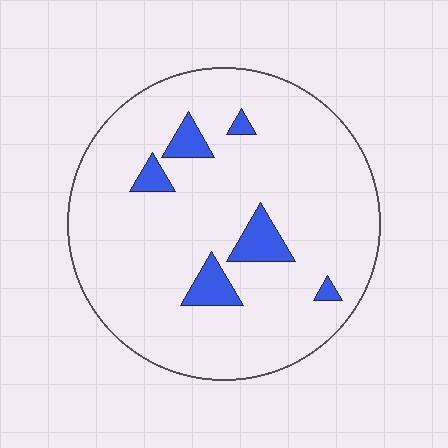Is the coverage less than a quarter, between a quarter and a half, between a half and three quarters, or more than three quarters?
Less than a quarter.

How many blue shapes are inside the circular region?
6.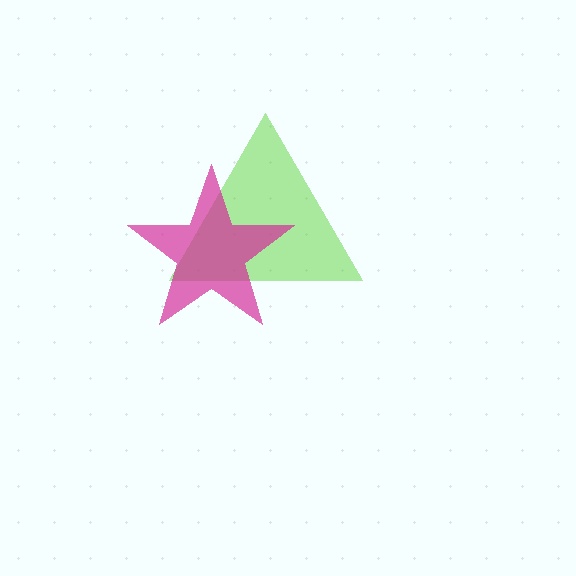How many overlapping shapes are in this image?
There are 2 overlapping shapes in the image.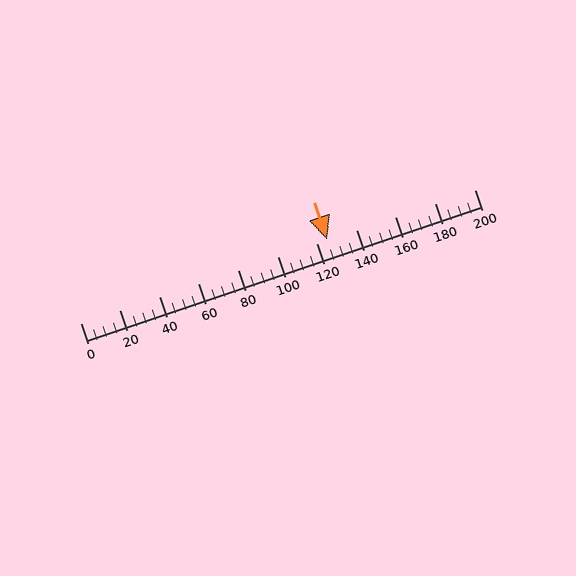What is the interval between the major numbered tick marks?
The major tick marks are spaced 20 units apart.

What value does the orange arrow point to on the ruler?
The orange arrow points to approximately 125.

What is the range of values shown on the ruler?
The ruler shows values from 0 to 200.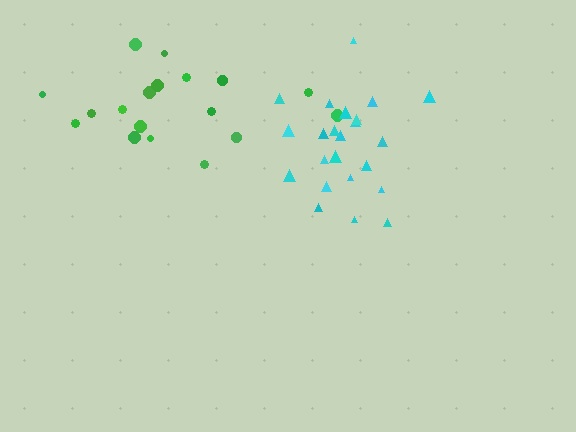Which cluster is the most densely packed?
Cyan.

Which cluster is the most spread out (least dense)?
Green.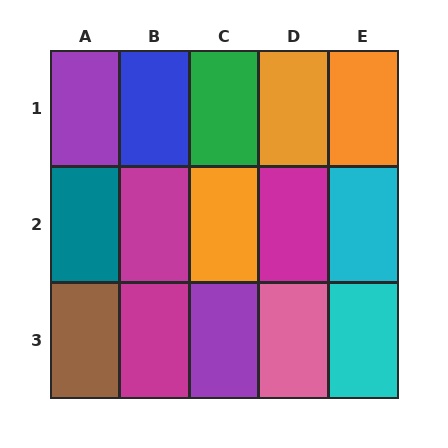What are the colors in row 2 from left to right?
Teal, magenta, orange, magenta, cyan.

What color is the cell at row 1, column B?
Blue.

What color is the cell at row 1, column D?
Orange.